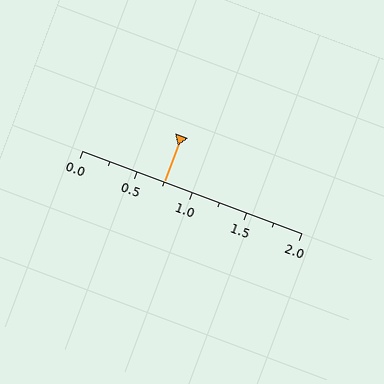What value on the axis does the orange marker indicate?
The marker indicates approximately 0.75.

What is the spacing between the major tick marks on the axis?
The major ticks are spaced 0.5 apart.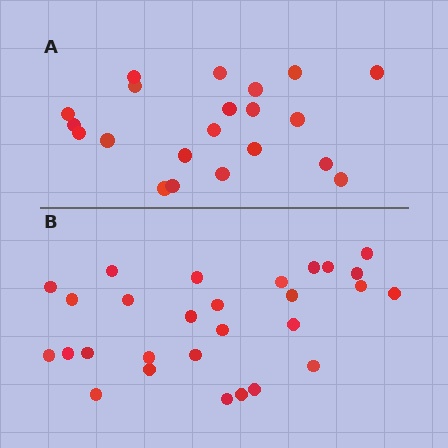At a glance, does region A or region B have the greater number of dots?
Region B (the bottom region) has more dots.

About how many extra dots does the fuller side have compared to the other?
Region B has roughly 8 or so more dots than region A.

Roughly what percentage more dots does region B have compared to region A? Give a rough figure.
About 35% more.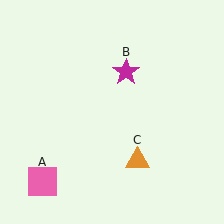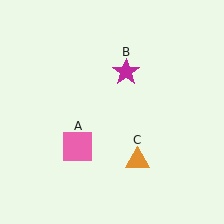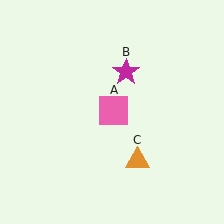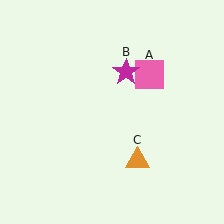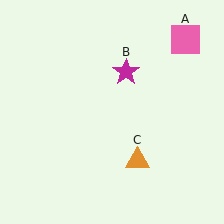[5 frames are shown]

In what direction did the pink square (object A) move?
The pink square (object A) moved up and to the right.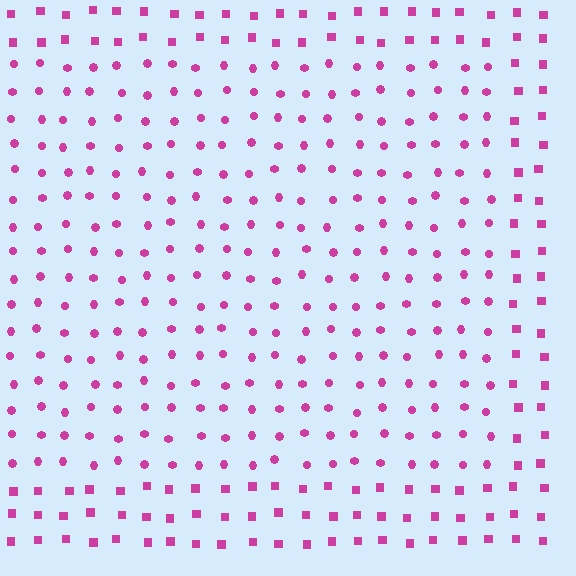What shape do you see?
I see a rectangle.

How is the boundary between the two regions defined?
The boundary is defined by a change in element shape: circles inside vs. squares outside. All elements share the same color and spacing.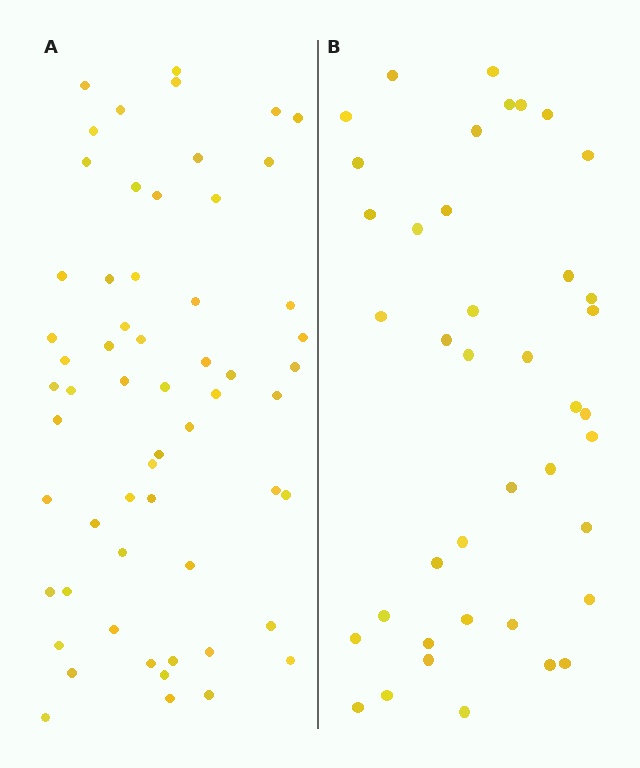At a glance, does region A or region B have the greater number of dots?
Region A (the left region) has more dots.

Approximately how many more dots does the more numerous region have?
Region A has approximately 20 more dots than region B.